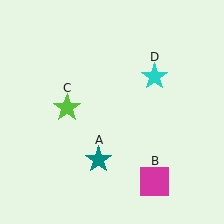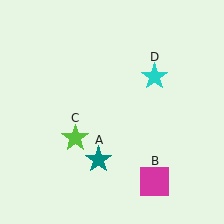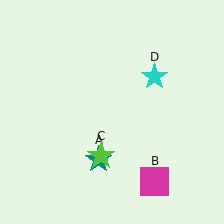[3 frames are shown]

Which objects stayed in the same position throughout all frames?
Teal star (object A) and magenta square (object B) and cyan star (object D) remained stationary.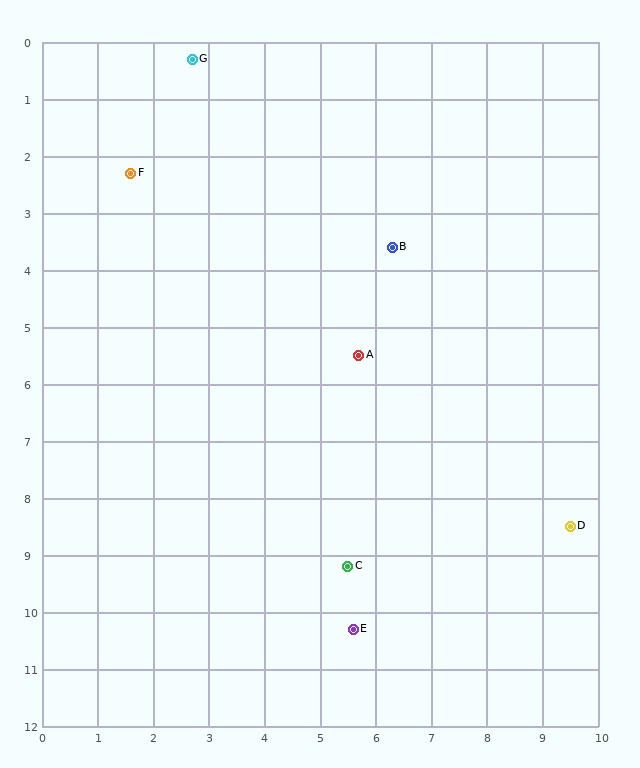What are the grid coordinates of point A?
Point A is at approximately (5.7, 5.5).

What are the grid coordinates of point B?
Point B is at approximately (6.3, 3.6).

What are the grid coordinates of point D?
Point D is at approximately (9.5, 8.5).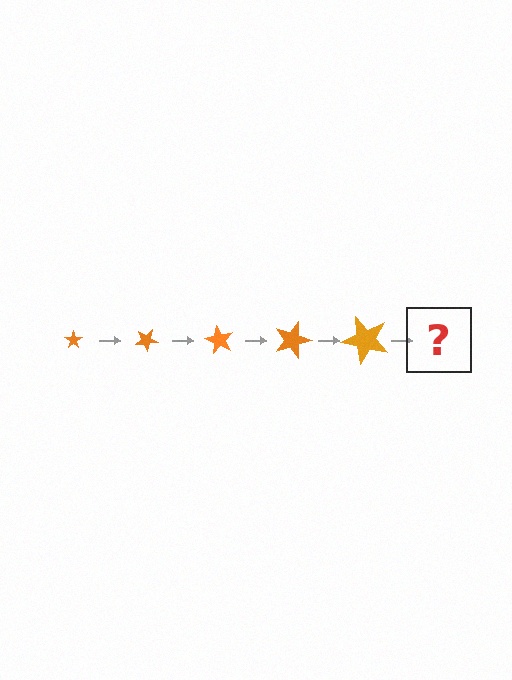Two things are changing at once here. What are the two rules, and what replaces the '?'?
The two rules are that the star grows larger each step and it rotates 30 degrees each step. The '?' should be a star, larger than the previous one and rotated 150 degrees from the start.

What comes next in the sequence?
The next element should be a star, larger than the previous one and rotated 150 degrees from the start.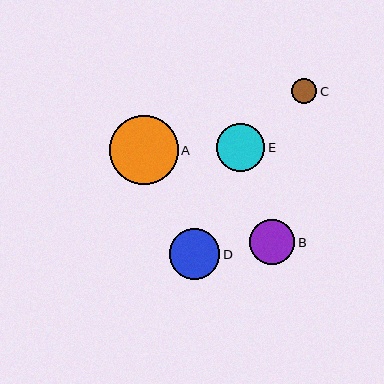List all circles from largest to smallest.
From largest to smallest: A, D, E, B, C.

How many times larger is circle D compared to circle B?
Circle D is approximately 1.1 times the size of circle B.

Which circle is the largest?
Circle A is the largest with a size of approximately 69 pixels.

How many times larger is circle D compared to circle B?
Circle D is approximately 1.1 times the size of circle B.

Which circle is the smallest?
Circle C is the smallest with a size of approximately 25 pixels.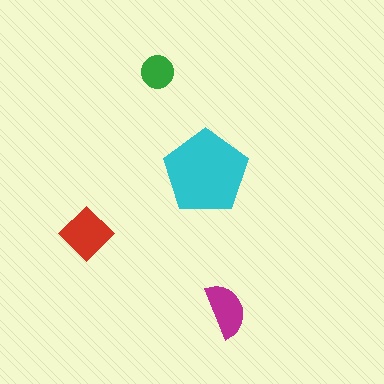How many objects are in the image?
There are 4 objects in the image.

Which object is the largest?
The cyan pentagon.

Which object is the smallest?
The green circle.